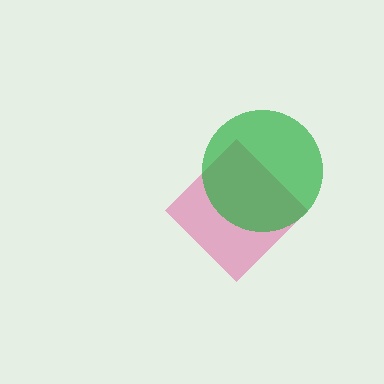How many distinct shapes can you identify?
There are 2 distinct shapes: a pink diamond, a green circle.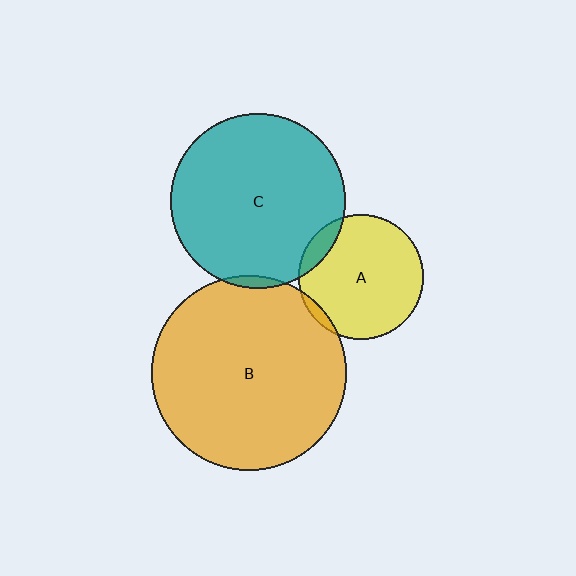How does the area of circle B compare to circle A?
Approximately 2.4 times.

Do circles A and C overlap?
Yes.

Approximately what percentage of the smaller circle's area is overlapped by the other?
Approximately 10%.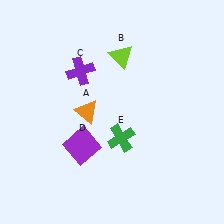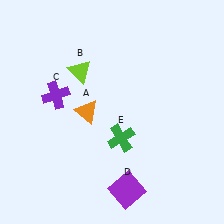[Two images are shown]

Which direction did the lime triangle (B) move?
The lime triangle (B) moved left.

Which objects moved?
The objects that moved are: the lime triangle (B), the purple cross (C), the purple square (D).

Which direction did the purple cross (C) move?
The purple cross (C) moved left.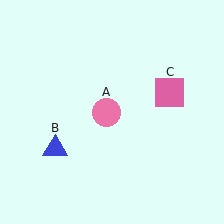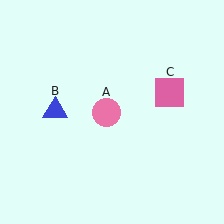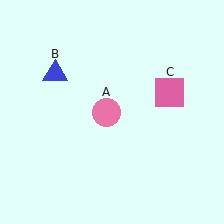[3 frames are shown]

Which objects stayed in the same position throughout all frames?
Pink circle (object A) and pink square (object C) remained stationary.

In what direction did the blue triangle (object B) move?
The blue triangle (object B) moved up.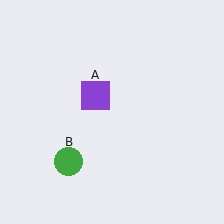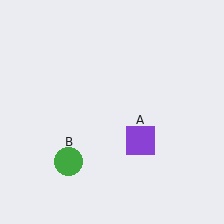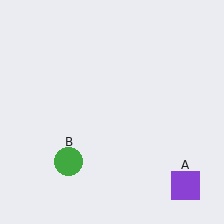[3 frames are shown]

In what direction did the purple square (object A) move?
The purple square (object A) moved down and to the right.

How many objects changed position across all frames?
1 object changed position: purple square (object A).